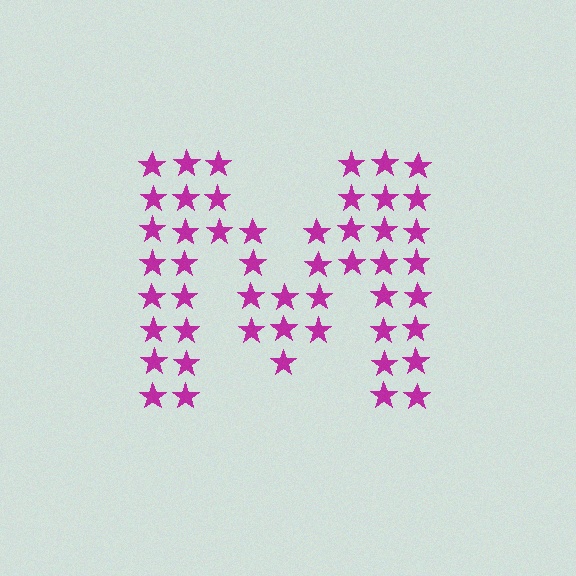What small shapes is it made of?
It is made of small stars.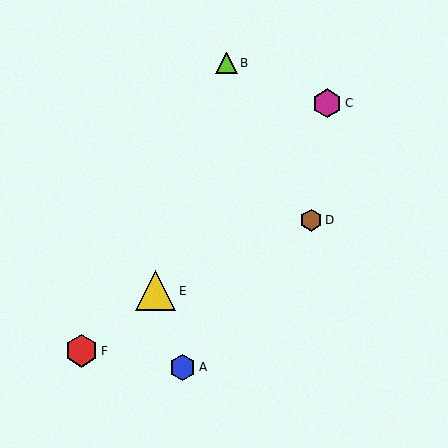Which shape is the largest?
The yellow triangle (labeled E) is the largest.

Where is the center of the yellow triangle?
The center of the yellow triangle is at (156, 291).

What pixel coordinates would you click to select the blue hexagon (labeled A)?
Click at (182, 367) to select the blue hexagon A.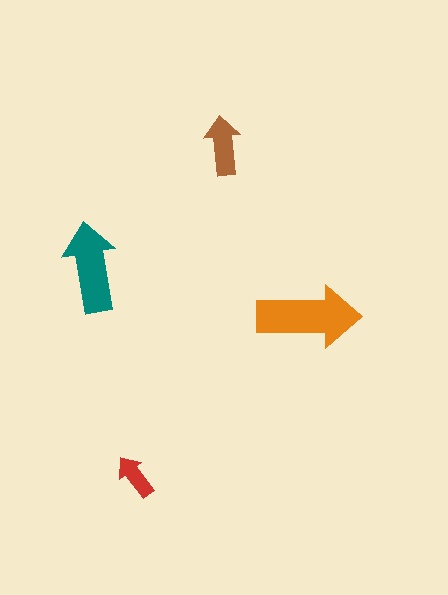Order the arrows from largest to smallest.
the orange one, the teal one, the brown one, the red one.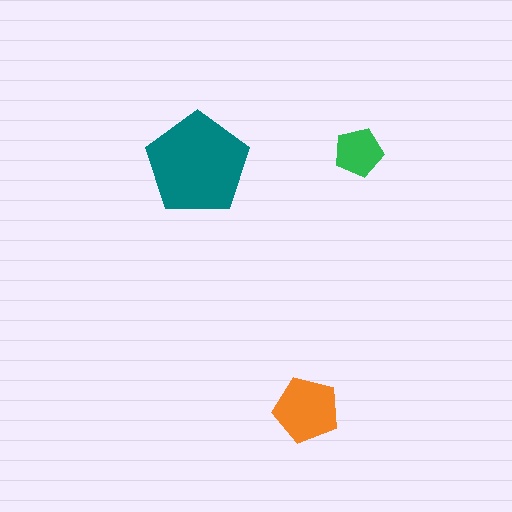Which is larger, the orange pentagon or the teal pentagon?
The teal one.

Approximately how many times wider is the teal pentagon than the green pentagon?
About 2 times wider.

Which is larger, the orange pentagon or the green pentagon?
The orange one.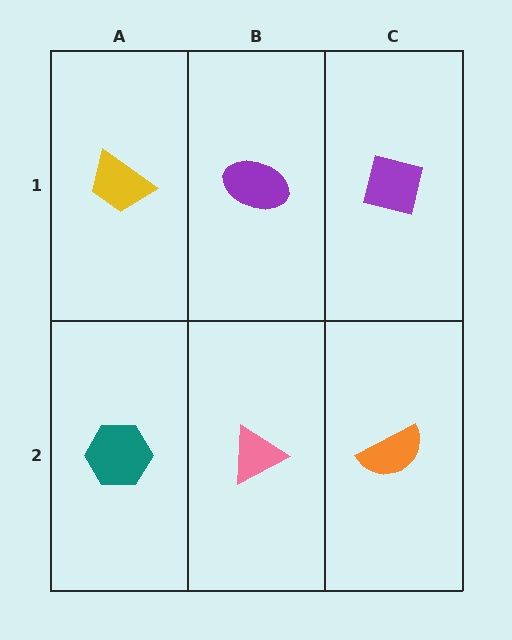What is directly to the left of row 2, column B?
A teal hexagon.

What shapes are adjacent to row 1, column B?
A pink triangle (row 2, column B), a yellow trapezoid (row 1, column A), a purple square (row 1, column C).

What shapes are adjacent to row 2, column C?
A purple square (row 1, column C), a pink triangle (row 2, column B).